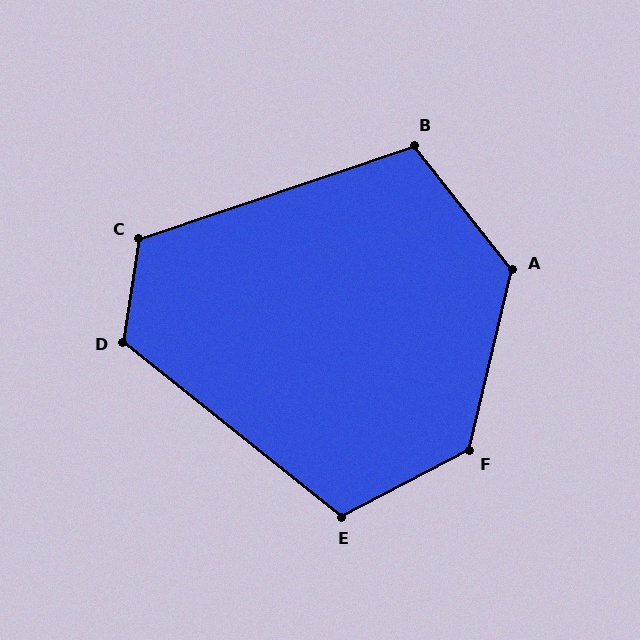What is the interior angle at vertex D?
Approximately 120 degrees (obtuse).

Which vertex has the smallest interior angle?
B, at approximately 109 degrees.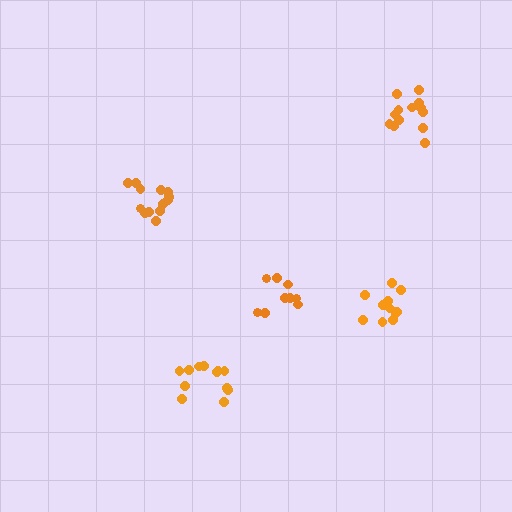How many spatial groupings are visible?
There are 5 spatial groupings.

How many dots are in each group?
Group 1: 13 dots, Group 2: 9 dots, Group 3: 11 dots, Group 4: 12 dots, Group 5: 14 dots (59 total).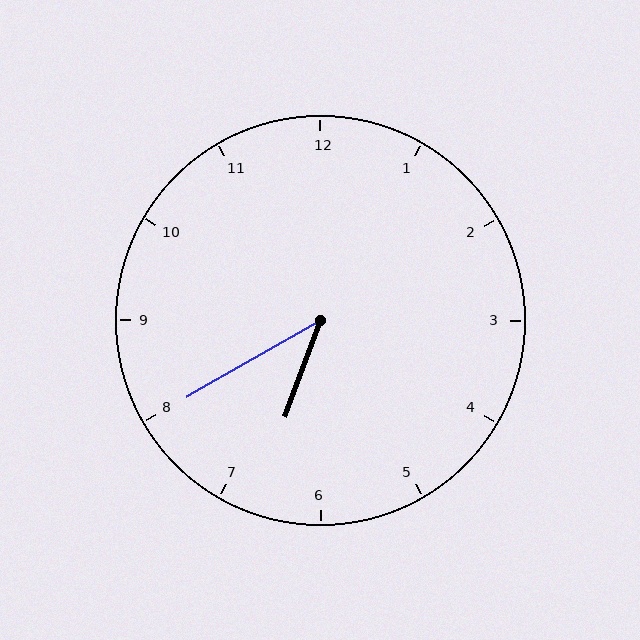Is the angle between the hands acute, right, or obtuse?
It is acute.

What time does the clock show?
6:40.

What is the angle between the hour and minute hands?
Approximately 40 degrees.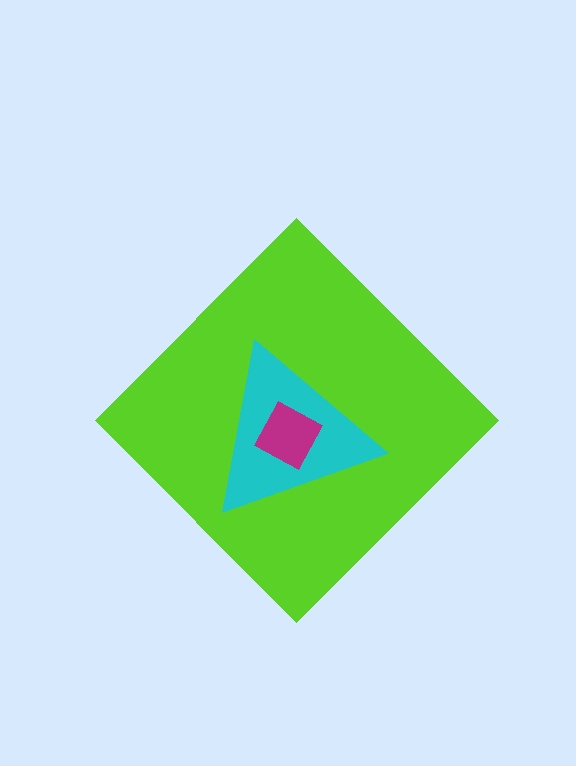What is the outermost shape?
The lime diamond.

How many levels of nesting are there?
3.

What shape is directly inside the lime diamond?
The cyan triangle.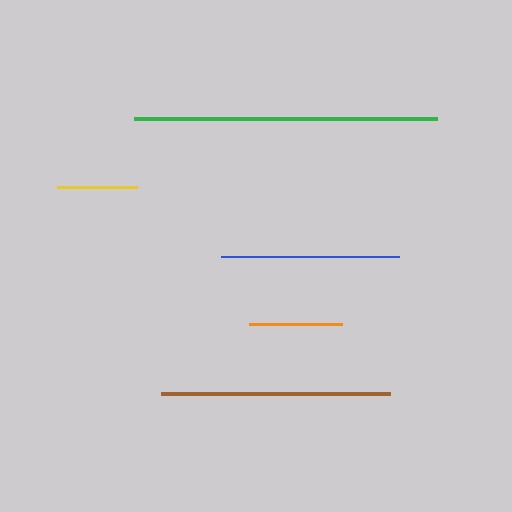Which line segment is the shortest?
The yellow line is the shortest at approximately 80 pixels.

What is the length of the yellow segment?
The yellow segment is approximately 80 pixels long.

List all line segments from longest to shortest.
From longest to shortest: green, brown, blue, orange, yellow.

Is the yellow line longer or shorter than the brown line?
The brown line is longer than the yellow line.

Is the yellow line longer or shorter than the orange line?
The orange line is longer than the yellow line.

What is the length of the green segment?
The green segment is approximately 303 pixels long.